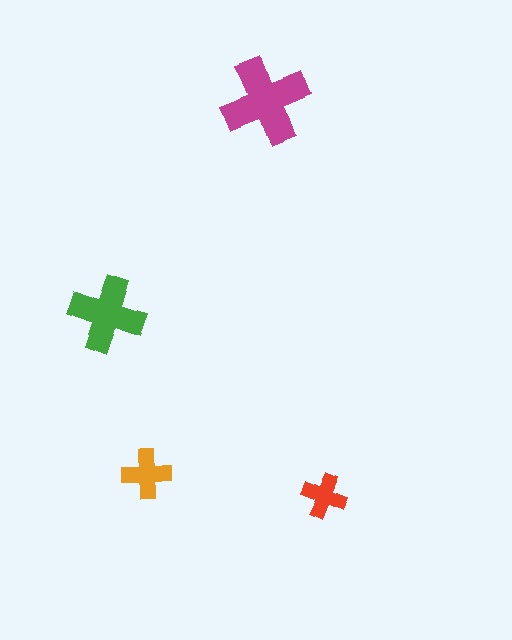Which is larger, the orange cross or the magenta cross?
The magenta one.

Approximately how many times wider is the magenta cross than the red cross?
About 2 times wider.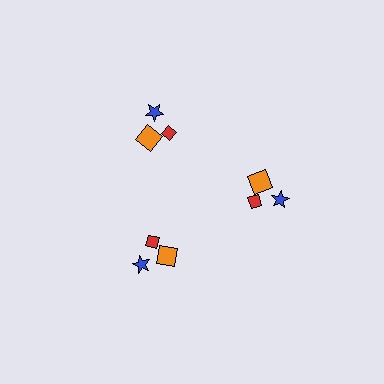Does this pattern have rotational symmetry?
Yes, this pattern has 3-fold rotational symmetry. It looks the same after rotating 120 degrees around the center.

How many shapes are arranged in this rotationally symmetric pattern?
There are 9 shapes, arranged in 3 groups of 3.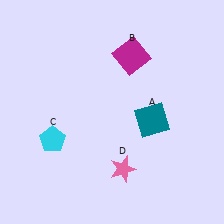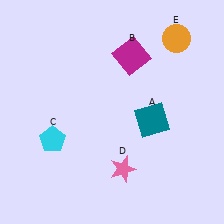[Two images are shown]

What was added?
An orange circle (E) was added in Image 2.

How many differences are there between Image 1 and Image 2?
There is 1 difference between the two images.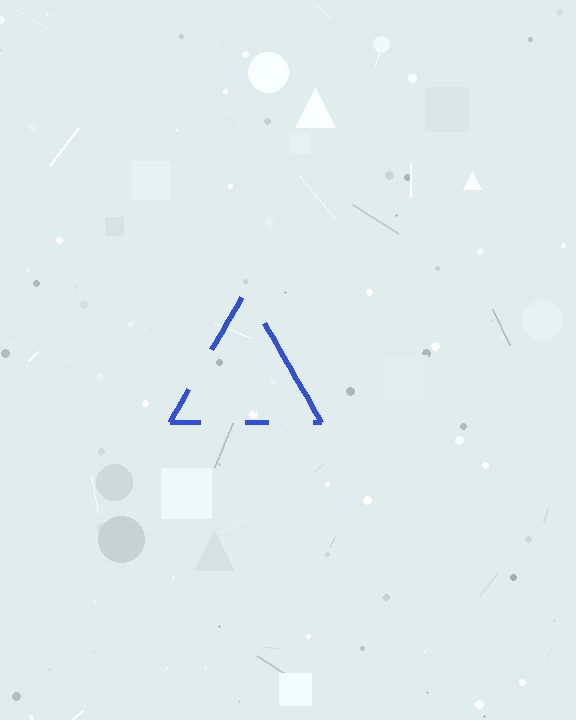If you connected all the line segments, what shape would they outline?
They would outline a triangle.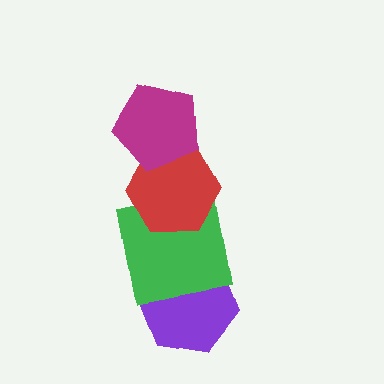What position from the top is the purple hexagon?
The purple hexagon is 4th from the top.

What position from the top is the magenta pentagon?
The magenta pentagon is 1st from the top.